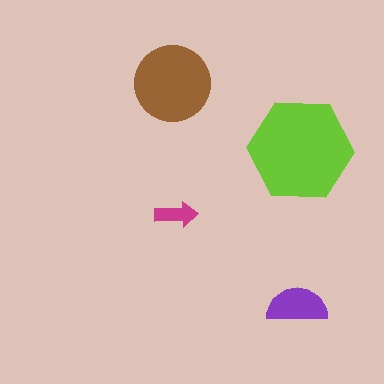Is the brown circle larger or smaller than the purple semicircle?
Larger.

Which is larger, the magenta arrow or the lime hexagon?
The lime hexagon.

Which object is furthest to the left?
The brown circle is leftmost.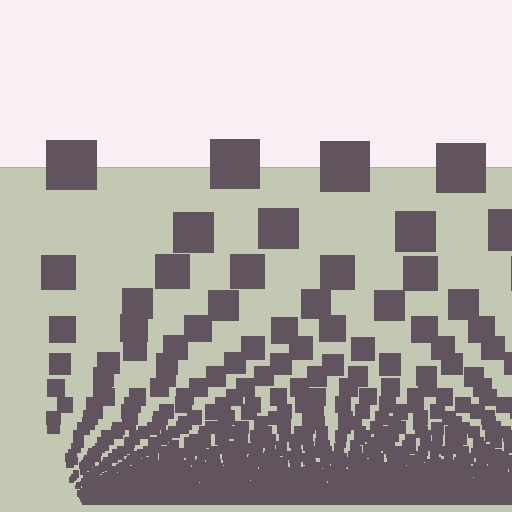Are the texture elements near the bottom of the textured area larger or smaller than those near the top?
Smaller. The gradient is inverted — elements near the bottom are smaller and denser.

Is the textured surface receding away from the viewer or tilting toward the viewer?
The surface appears to tilt toward the viewer. Texture elements get larger and sparser toward the top.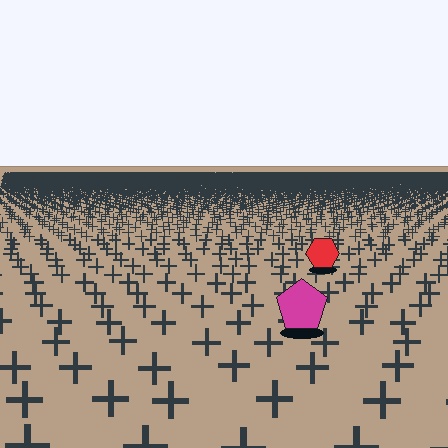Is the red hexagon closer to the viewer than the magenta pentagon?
No. The magenta pentagon is closer — you can tell from the texture gradient: the ground texture is coarser near it.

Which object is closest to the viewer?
The magenta pentagon is closest. The texture marks near it are larger and more spread out.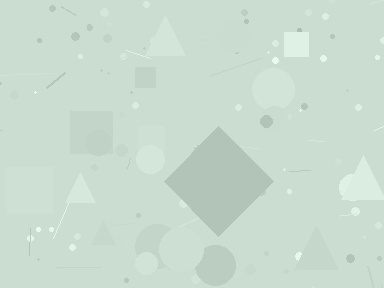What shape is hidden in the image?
A diamond is hidden in the image.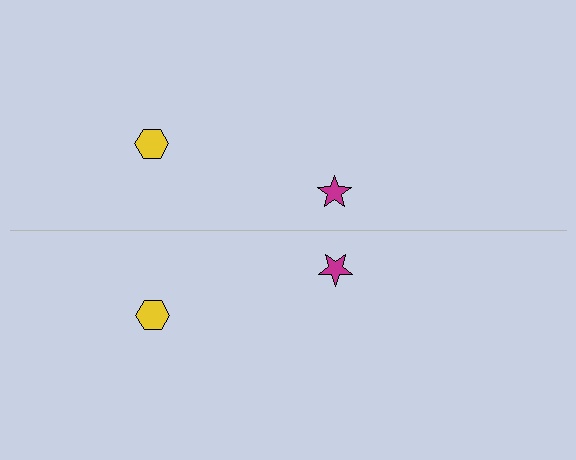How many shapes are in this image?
There are 4 shapes in this image.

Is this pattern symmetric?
Yes, this pattern has bilateral (reflection) symmetry.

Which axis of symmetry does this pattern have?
The pattern has a horizontal axis of symmetry running through the center of the image.